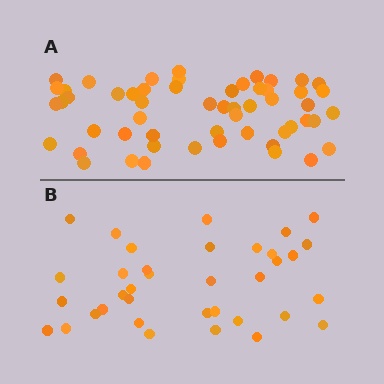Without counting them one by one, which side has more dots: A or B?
Region A (the top region) has more dots.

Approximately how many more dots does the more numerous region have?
Region A has approximately 20 more dots than region B.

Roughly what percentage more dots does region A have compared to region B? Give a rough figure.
About 55% more.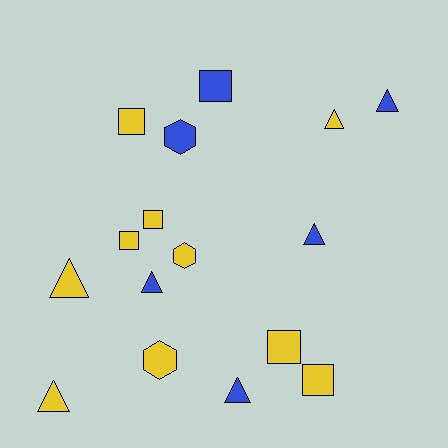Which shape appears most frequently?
Triangle, with 7 objects.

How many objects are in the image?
There are 16 objects.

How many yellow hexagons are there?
There are 2 yellow hexagons.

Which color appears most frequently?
Yellow, with 10 objects.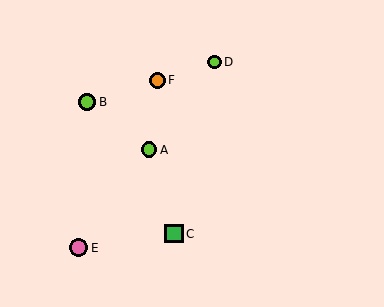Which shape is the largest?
The pink circle (labeled E) is the largest.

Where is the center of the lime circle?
The center of the lime circle is at (149, 150).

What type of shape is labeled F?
Shape F is an orange circle.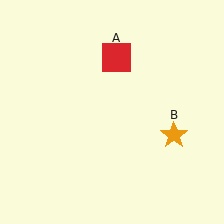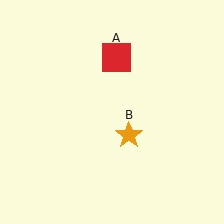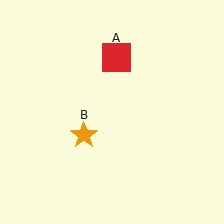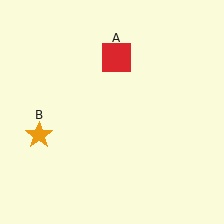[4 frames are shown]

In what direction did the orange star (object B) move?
The orange star (object B) moved left.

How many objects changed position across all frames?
1 object changed position: orange star (object B).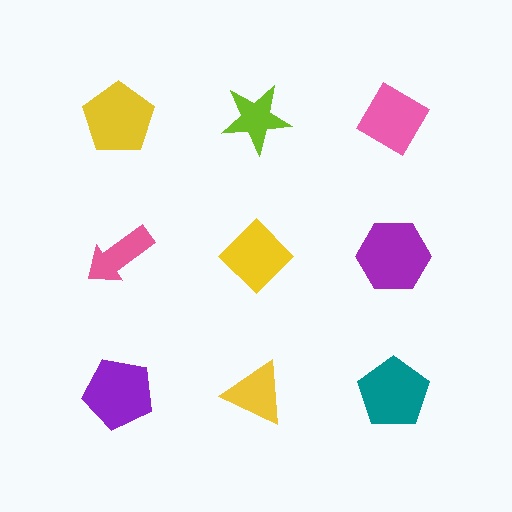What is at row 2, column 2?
A yellow diamond.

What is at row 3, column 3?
A teal pentagon.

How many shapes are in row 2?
3 shapes.